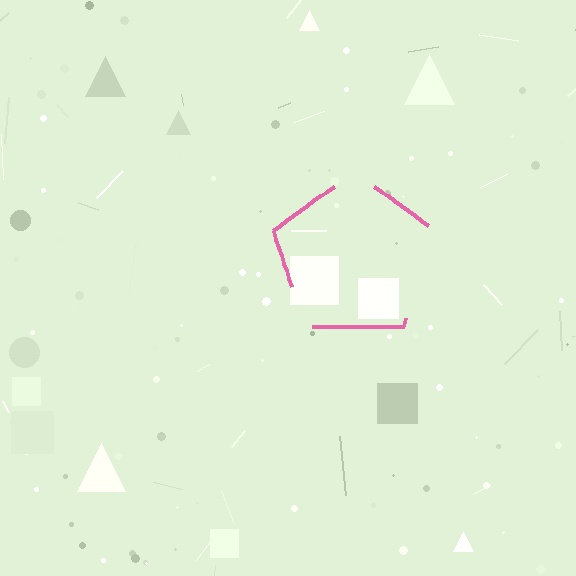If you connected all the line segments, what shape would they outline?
They would outline a pentagon.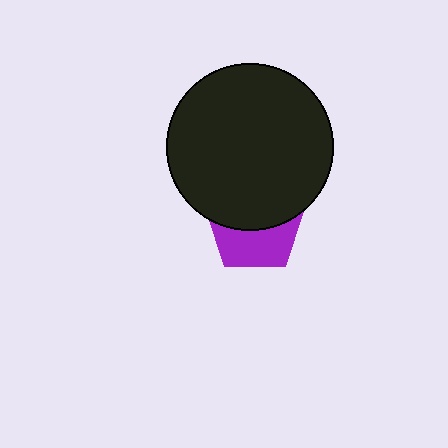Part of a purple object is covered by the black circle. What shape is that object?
It is a pentagon.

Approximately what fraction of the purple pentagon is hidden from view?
Roughly 53% of the purple pentagon is hidden behind the black circle.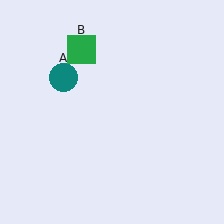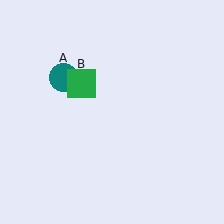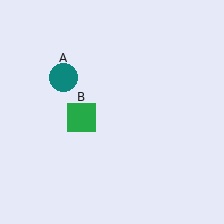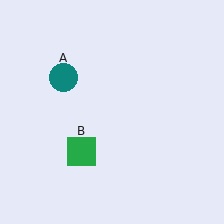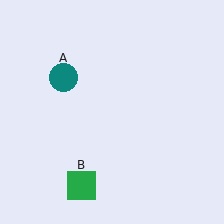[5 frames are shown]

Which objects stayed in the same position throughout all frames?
Teal circle (object A) remained stationary.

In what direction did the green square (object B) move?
The green square (object B) moved down.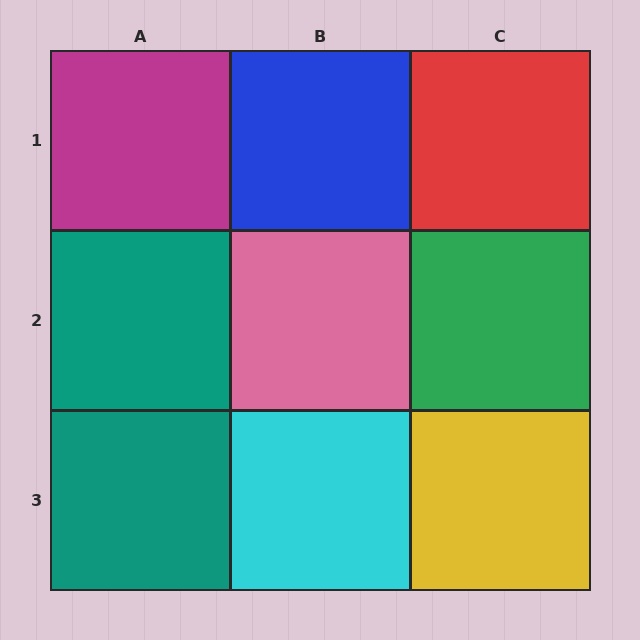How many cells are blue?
1 cell is blue.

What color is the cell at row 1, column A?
Magenta.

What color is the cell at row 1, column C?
Red.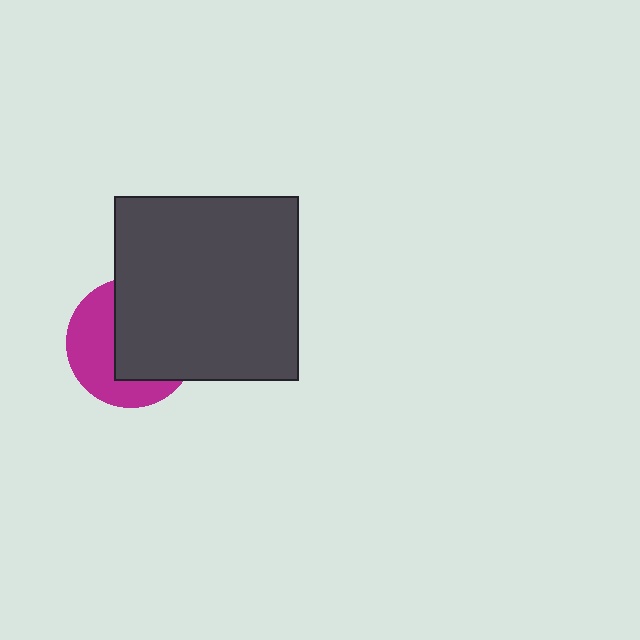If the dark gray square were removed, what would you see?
You would see the complete magenta circle.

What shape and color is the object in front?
The object in front is a dark gray square.